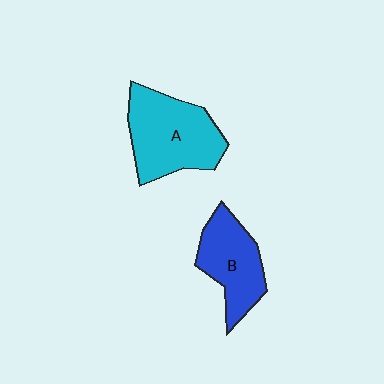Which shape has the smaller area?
Shape B (blue).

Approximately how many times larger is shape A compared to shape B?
Approximately 1.3 times.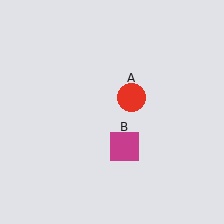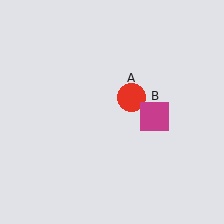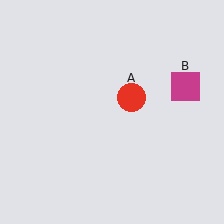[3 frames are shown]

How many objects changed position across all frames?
1 object changed position: magenta square (object B).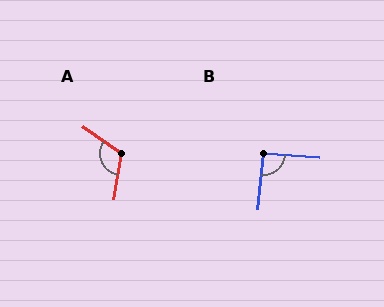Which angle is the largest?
A, at approximately 116 degrees.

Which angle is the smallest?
B, at approximately 92 degrees.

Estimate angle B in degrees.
Approximately 92 degrees.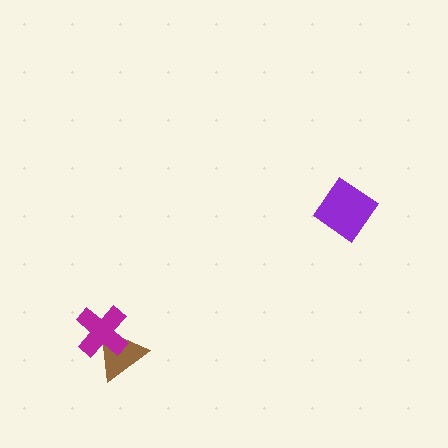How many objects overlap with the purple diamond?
0 objects overlap with the purple diamond.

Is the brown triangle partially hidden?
Yes, it is partially covered by another shape.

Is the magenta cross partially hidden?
No, no other shape covers it.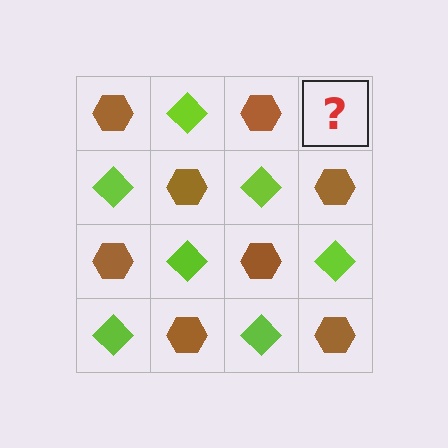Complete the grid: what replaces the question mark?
The question mark should be replaced with a lime diamond.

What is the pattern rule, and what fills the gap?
The rule is that it alternates brown hexagon and lime diamond in a checkerboard pattern. The gap should be filled with a lime diamond.